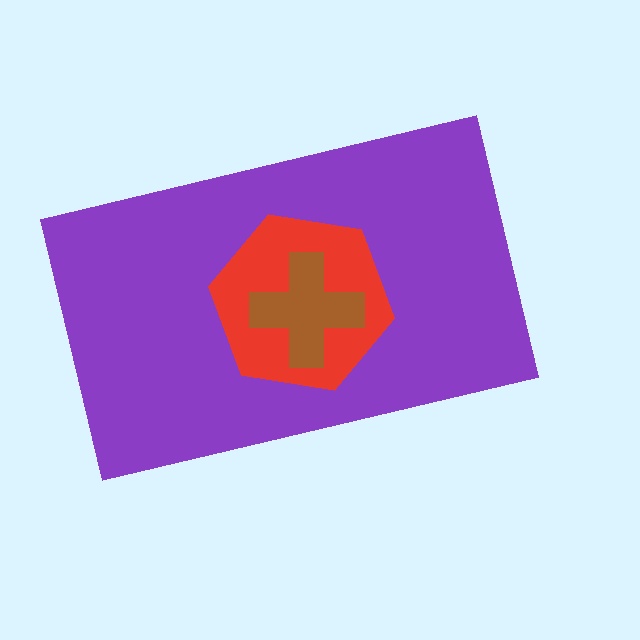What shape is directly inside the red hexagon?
The brown cross.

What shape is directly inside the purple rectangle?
The red hexagon.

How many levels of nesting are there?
3.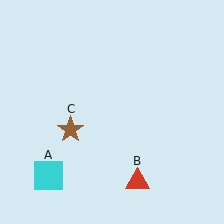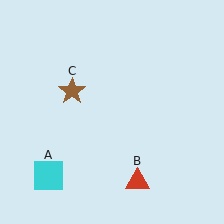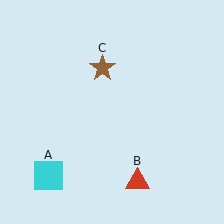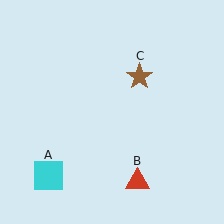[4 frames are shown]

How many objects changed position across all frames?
1 object changed position: brown star (object C).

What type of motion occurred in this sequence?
The brown star (object C) rotated clockwise around the center of the scene.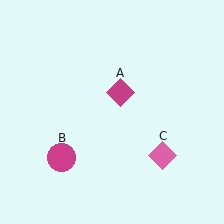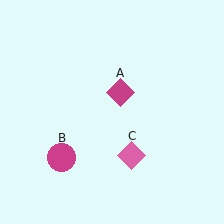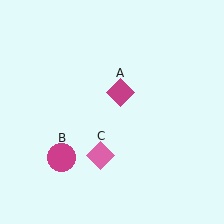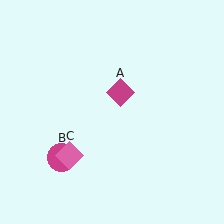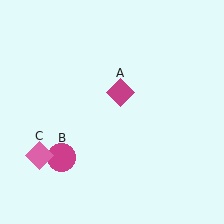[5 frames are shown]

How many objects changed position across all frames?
1 object changed position: pink diamond (object C).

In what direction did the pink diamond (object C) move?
The pink diamond (object C) moved left.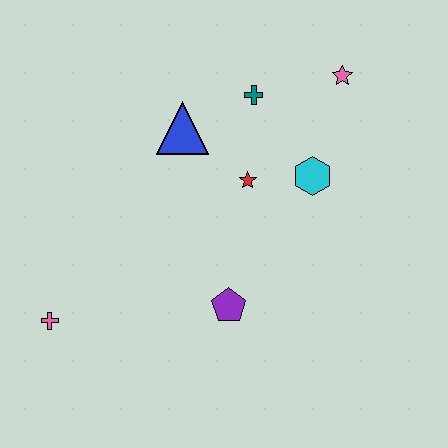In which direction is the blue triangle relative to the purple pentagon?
The blue triangle is above the purple pentagon.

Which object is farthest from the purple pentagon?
The pink star is farthest from the purple pentagon.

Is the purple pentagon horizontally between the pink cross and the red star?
Yes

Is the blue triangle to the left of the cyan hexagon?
Yes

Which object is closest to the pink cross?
The purple pentagon is closest to the pink cross.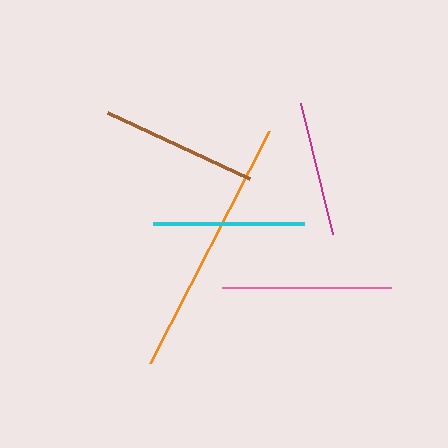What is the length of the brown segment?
The brown segment is approximately 157 pixels long.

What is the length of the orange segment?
The orange segment is approximately 261 pixels long.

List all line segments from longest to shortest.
From longest to shortest: orange, pink, brown, cyan, magenta.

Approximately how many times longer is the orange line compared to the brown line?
The orange line is approximately 1.7 times the length of the brown line.